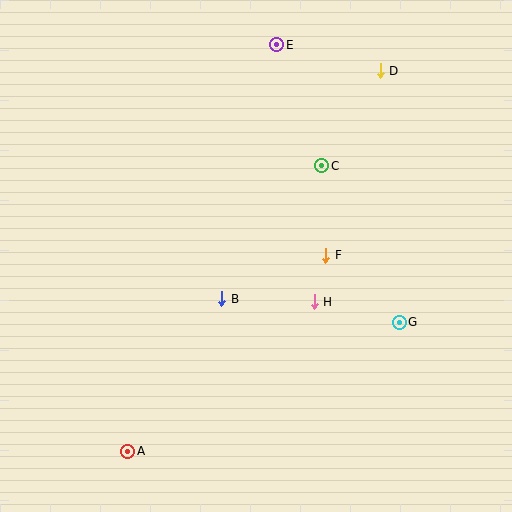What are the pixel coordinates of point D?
Point D is at (380, 71).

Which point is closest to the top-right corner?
Point D is closest to the top-right corner.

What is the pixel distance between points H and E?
The distance between H and E is 260 pixels.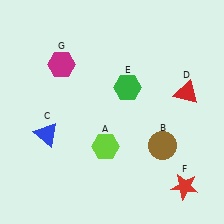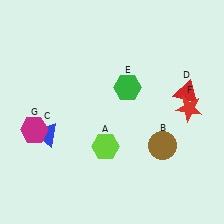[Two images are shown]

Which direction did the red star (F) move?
The red star (F) moved up.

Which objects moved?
The objects that moved are: the red star (F), the magenta hexagon (G).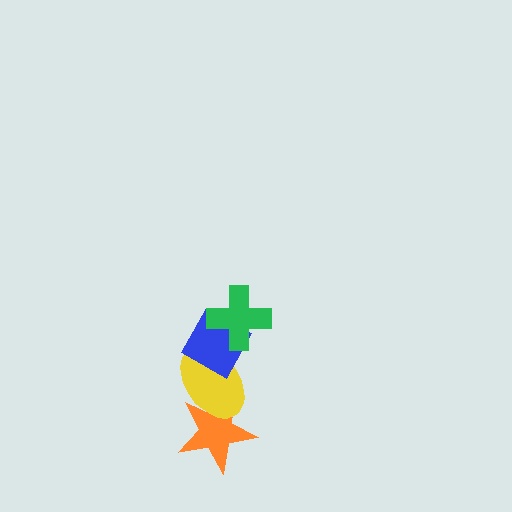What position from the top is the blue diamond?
The blue diamond is 2nd from the top.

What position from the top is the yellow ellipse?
The yellow ellipse is 3rd from the top.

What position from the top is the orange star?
The orange star is 4th from the top.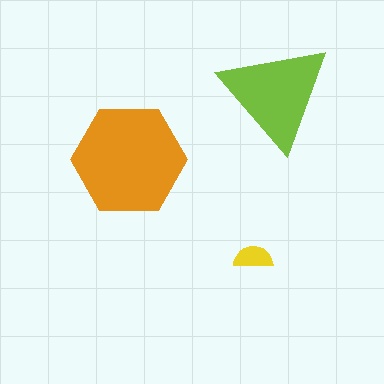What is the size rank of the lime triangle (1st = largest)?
2nd.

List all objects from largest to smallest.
The orange hexagon, the lime triangle, the yellow semicircle.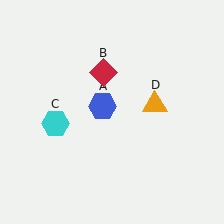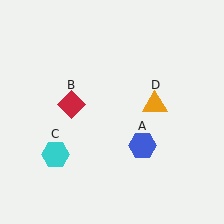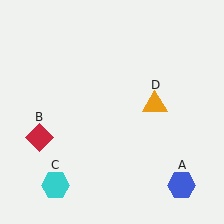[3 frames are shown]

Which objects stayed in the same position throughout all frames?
Orange triangle (object D) remained stationary.